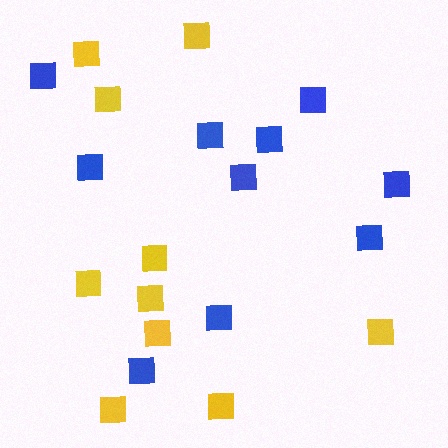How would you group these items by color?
There are 2 groups: one group of yellow squares (10) and one group of blue squares (10).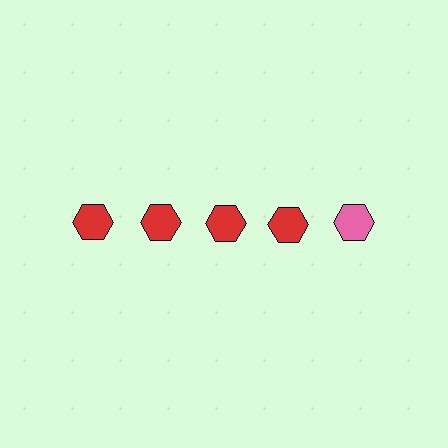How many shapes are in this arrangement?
There are 5 shapes arranged in a grid pattern.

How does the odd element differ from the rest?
It has a different color: pink instead of red.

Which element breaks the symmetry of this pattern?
The pink hexagon in the top row, rightmost column breaks the symmetry. All other shapes are red hexagons.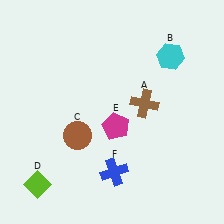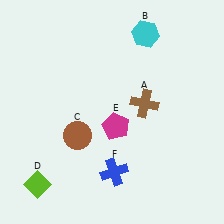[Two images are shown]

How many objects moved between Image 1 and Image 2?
1 object moved between the two images.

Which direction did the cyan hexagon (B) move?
The cyan hexagon (B) moved left.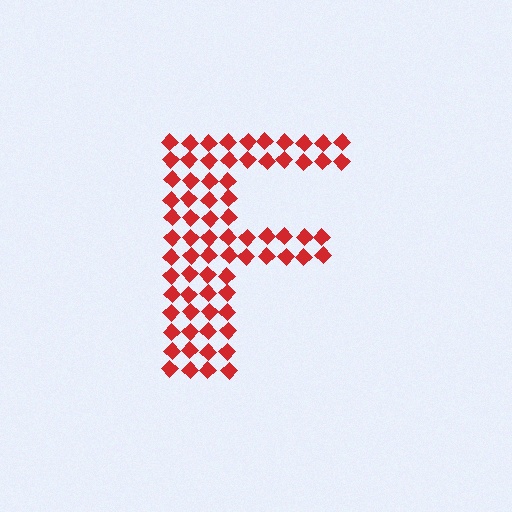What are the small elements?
The small elements are diamonds.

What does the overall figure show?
The overall figure shows the letter F.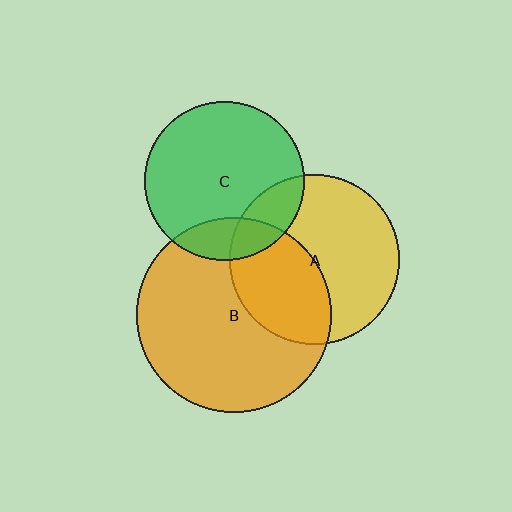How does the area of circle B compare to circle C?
Approximately 1.5 times.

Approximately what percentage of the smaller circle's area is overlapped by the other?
Approximately 40%.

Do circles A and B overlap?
Yes.